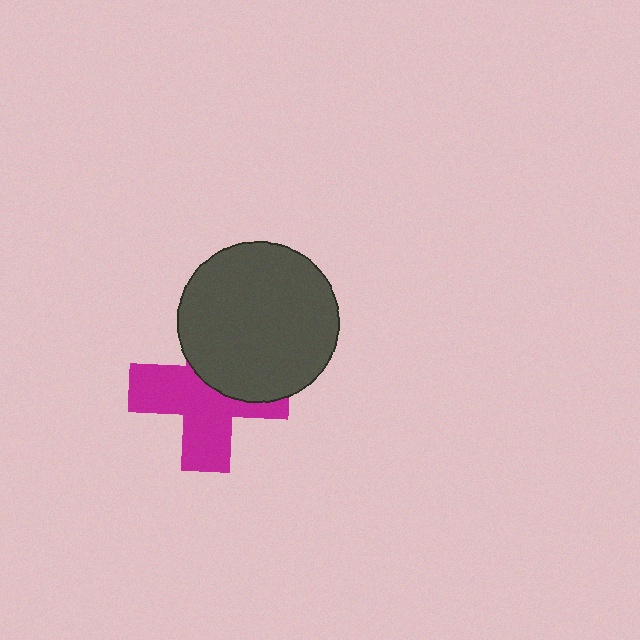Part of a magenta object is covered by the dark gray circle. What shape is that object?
It is a cross.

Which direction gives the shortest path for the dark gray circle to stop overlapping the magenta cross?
Moving up gives the shortest separation.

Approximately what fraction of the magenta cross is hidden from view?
Roughly 40% of the magenta cross is hidden behind the dark gray circle.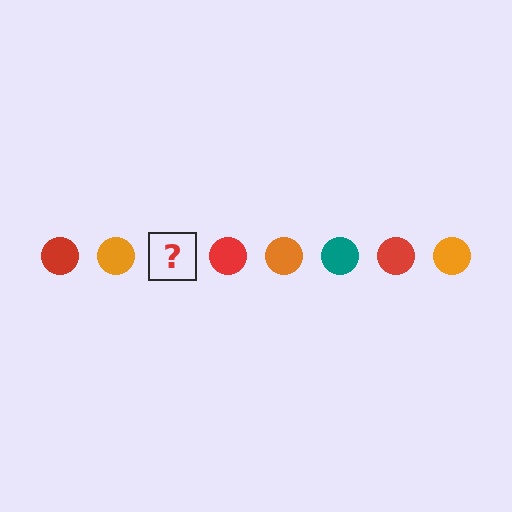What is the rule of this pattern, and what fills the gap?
The rule is that the pattern cycles through red, orange, teal circles. The gap should be filled with a teal circle.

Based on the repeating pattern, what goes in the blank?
The blank should be a teal circle.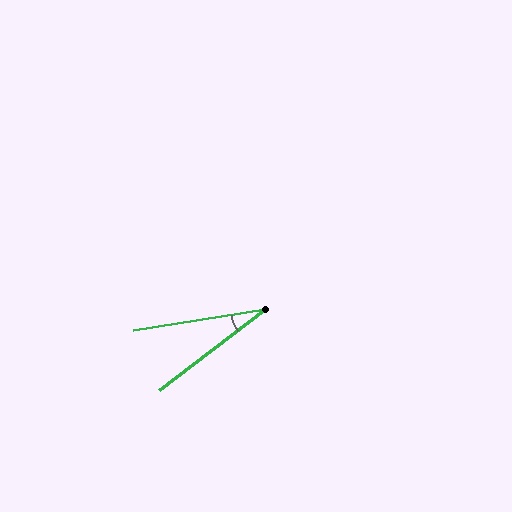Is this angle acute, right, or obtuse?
It is acute.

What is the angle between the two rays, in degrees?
Approximately 28 degrees.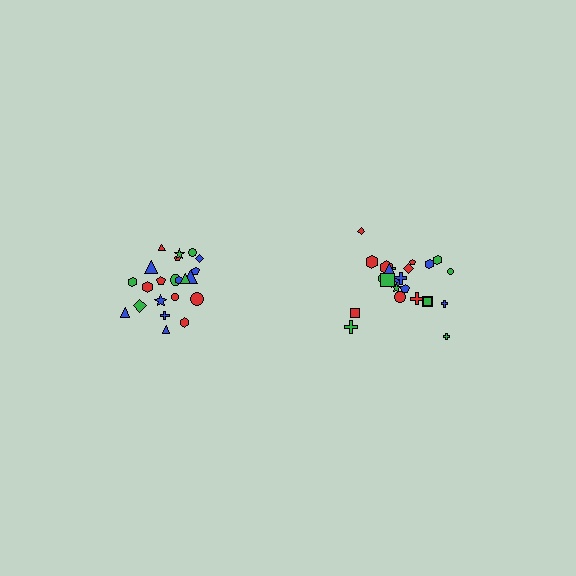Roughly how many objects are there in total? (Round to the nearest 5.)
Roughly 45 objects in total.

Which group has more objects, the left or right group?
The right group.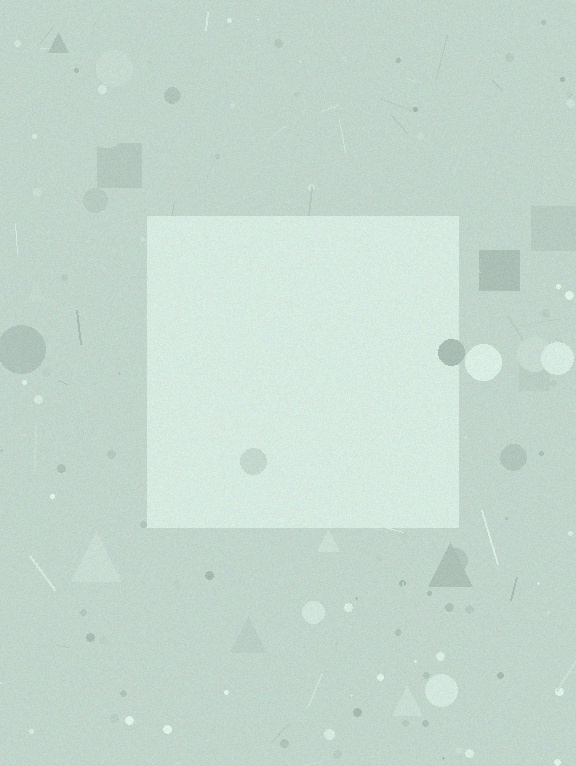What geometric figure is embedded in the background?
A square is embedded in the background.